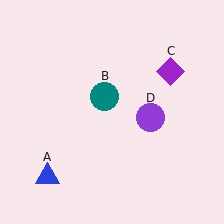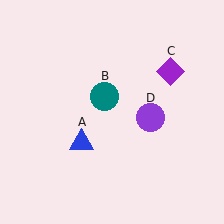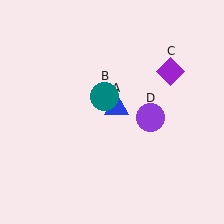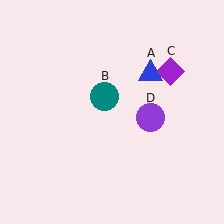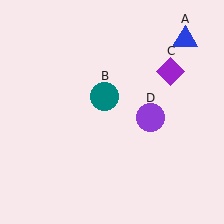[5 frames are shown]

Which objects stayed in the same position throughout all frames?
Teal circle (object B) and purple diamond (object C) and purple circle (object D) remained stationary.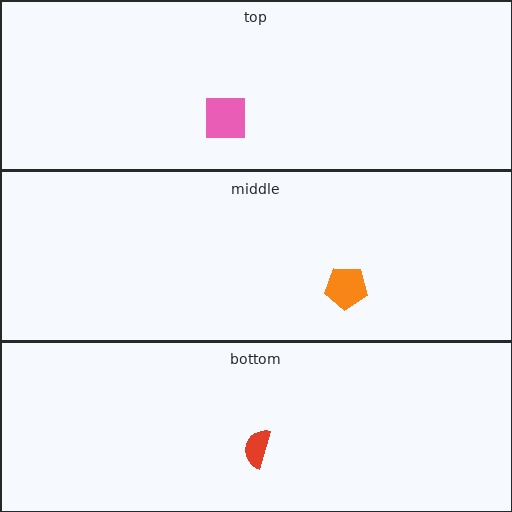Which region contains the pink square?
The top region.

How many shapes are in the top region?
1.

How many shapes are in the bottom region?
1.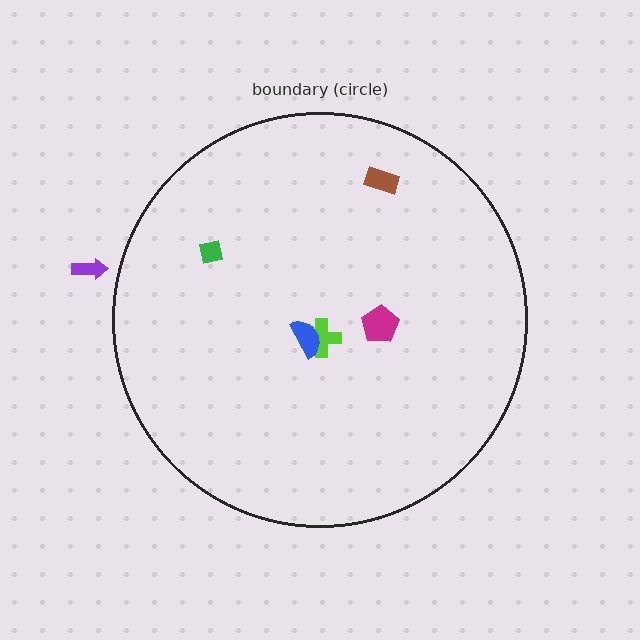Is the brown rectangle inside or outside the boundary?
Inside.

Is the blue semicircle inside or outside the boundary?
Inside.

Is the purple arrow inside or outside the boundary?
Outside.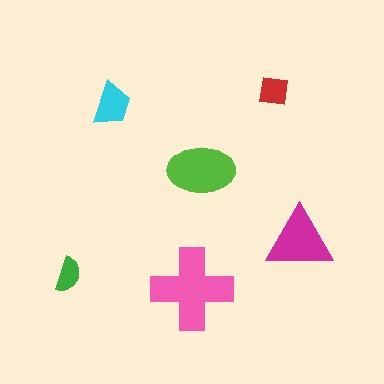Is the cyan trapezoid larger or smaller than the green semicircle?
Larger.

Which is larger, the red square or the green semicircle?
The red square.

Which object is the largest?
The pink cross.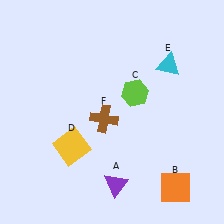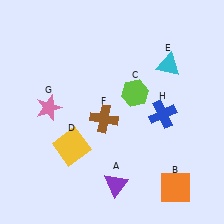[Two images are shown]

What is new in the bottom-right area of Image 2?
A blue cross (H) was added in the bottom-right area of Image 2.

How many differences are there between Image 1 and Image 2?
There are 2 differences between the two images.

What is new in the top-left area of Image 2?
A pink star (G) was added in the top-left area of Image 2.